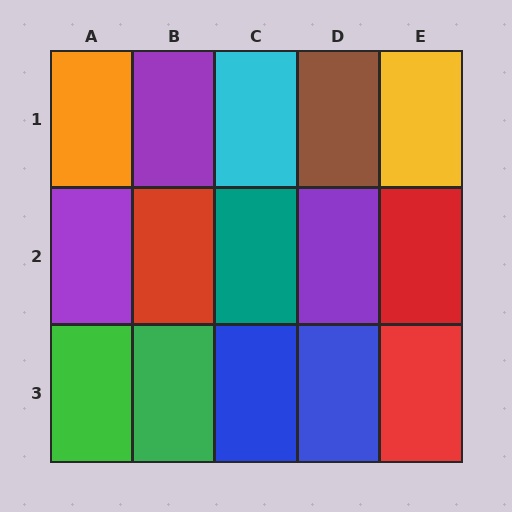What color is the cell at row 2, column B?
Red.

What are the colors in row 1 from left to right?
Orange, purple, cyan, brown, yellow.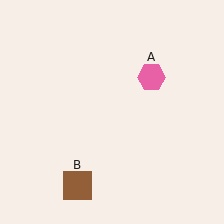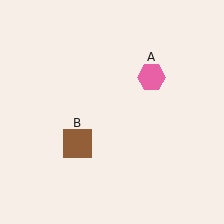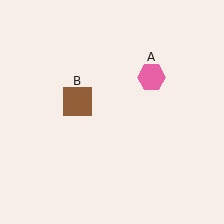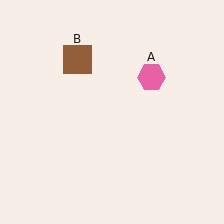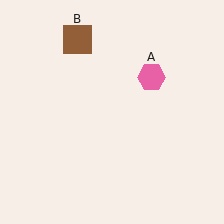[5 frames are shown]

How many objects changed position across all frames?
1 object changed position: brown square (object B).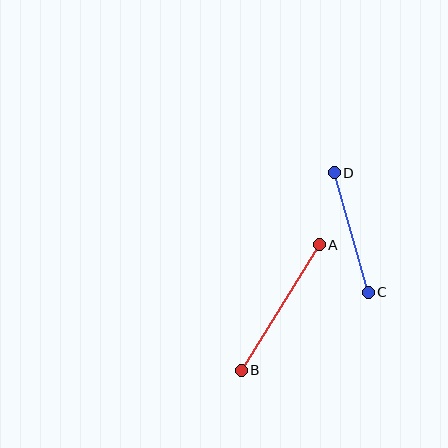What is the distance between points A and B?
The distance is approximately 148 pixels.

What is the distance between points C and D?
The distance is approximately 124 pixels.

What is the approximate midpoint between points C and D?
The midpoint is at approximately (351, 233) pixels.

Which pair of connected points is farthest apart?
Points A and B are farthest apart.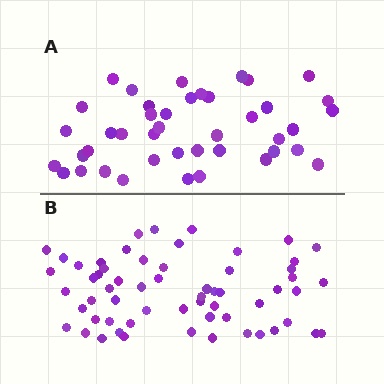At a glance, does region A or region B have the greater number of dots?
Region B (the bottom region) has more dots.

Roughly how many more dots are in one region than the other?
Region B has approximately 20 more dots than region A.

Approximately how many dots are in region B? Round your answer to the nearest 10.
About 60 dots.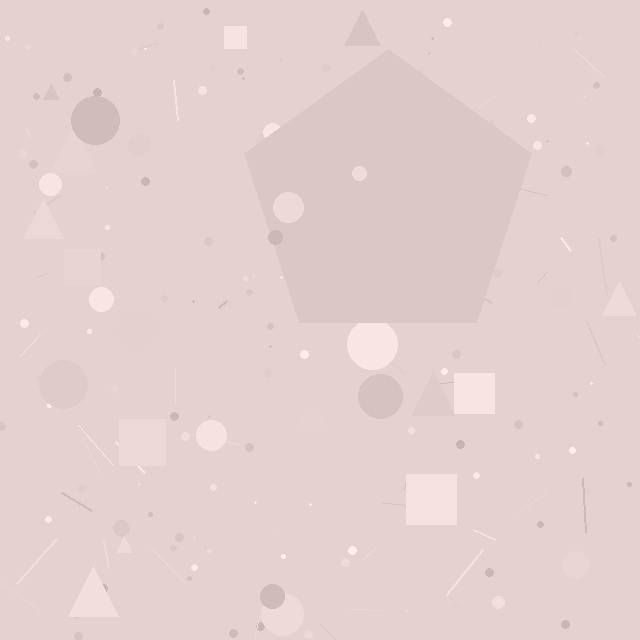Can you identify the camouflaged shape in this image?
The camouflaged shape is a pentagon.